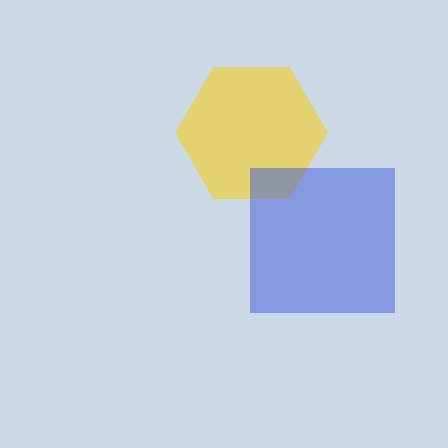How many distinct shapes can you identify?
There are 2 distinct shapes: a yellow hexagon, a blue square.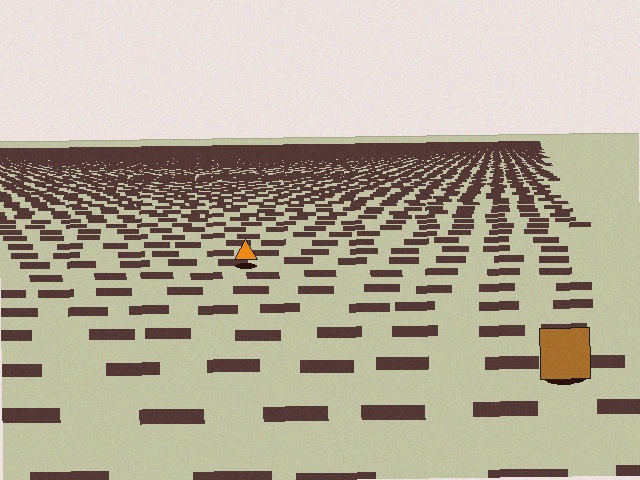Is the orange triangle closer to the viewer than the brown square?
No. The brown square is closer — you can tell from the texture gradient: the ground texture is coarser near it.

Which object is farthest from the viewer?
The orange triangle is farthest from the viewer. It appears smaller and the ground texture around it is denser.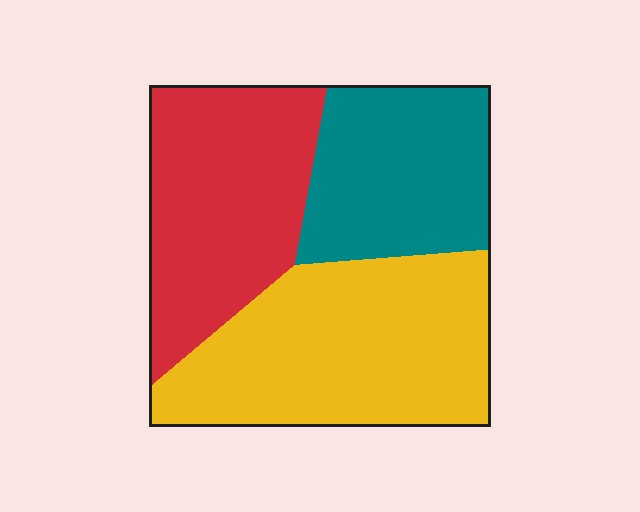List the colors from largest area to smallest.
From largest to smallest: yellow, red, teal.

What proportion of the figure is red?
Red takes up about one third (1/3) of the figure.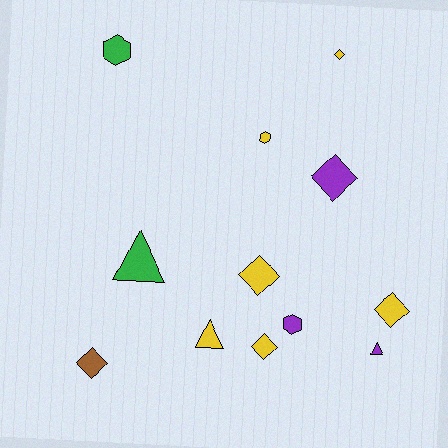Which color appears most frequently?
Yellow, with 6 objects.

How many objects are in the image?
There are 12 objects.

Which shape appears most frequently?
Diamond, with 6 objects.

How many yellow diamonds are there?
There are 4 yellow diamonds.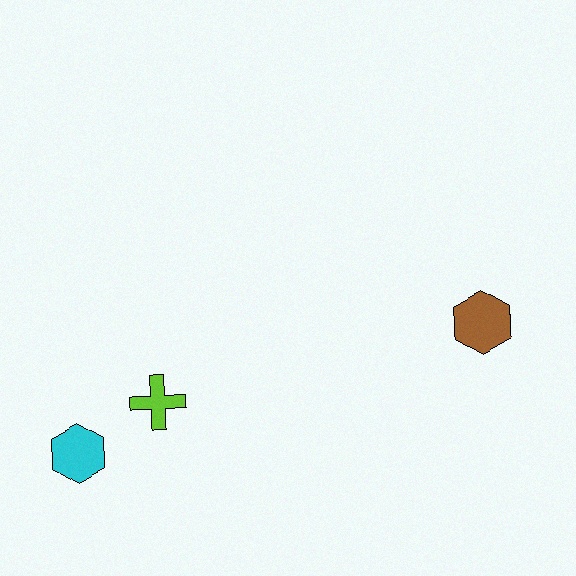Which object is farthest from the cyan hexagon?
The brown hexagon is farthest from the cyan hexagon.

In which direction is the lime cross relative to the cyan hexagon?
The lime cross is to the right of the cyan hexagon.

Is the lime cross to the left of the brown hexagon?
Yes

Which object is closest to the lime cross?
The cyan hexagon is closest to the lime cross.